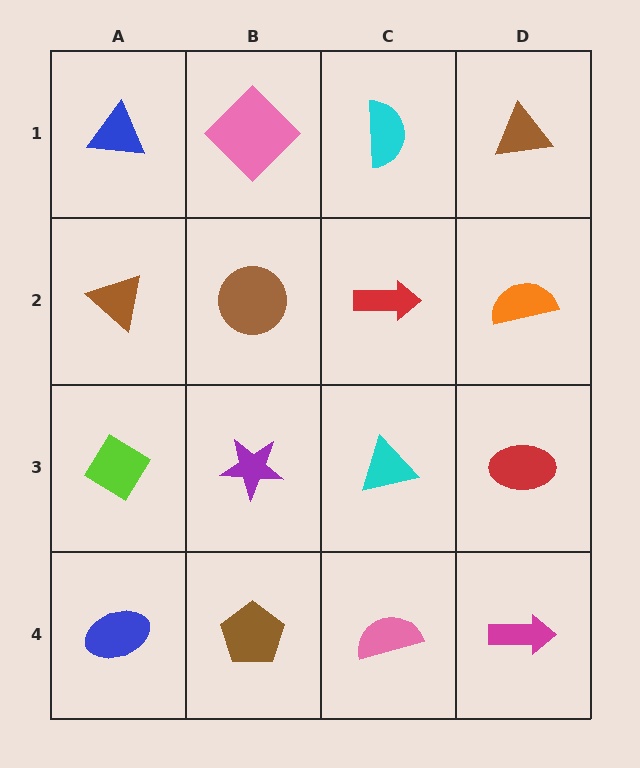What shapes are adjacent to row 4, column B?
A purple star (row 3, column B), a blue ellipse (row 4, column A), a pink semicircle (row 4, column C).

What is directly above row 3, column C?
A red arrow.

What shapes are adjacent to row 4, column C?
A cyan triangle (row 3, column C), a brown pentagon (row 4, column B), a magenta arrow (row 4, column D).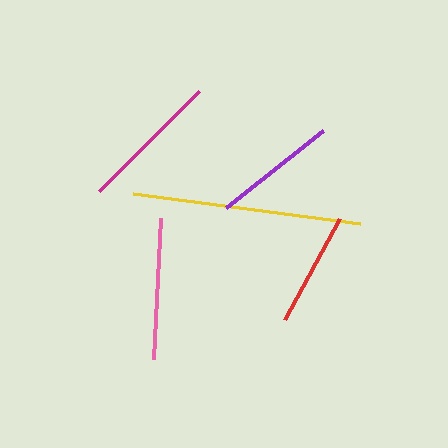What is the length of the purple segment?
The purple segment is approximately 124 pixels long.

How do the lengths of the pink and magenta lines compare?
The pink and magenta lines are approximately the same length.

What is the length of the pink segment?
The pink segment is approximately 141 pixels long.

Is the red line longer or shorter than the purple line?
The purple line is longer than the red line.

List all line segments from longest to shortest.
From longest to shortest: yellow, pink, magenta, purple, red.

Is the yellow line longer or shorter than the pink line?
The yellow line is longer than the pink line.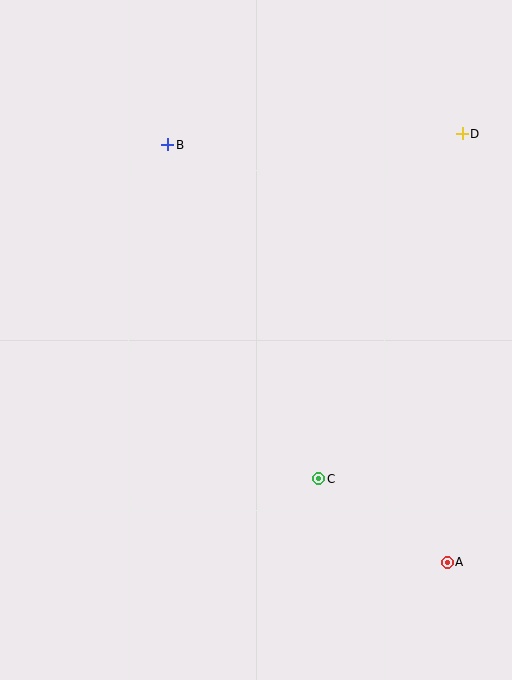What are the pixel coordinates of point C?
Point C is at (319, 479).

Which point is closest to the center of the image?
Point C at (319, 479) is closest to the center.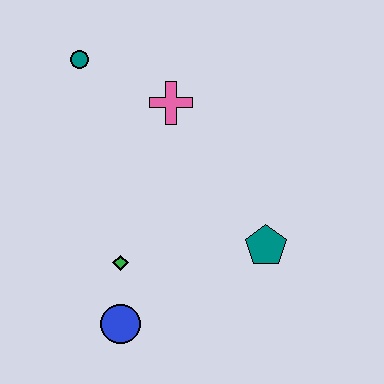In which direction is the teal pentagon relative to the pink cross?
The teal pentagon is below the pink cross.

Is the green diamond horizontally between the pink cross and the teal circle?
Yes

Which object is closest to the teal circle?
The pink cross is closest to the teal circle.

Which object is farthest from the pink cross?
The blue circle is farthest from the pink cross.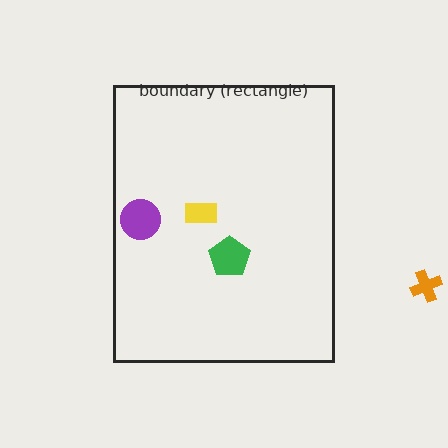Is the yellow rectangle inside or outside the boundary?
Inside.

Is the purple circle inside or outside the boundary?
Inside.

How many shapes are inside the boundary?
3 inside, 1 outside.